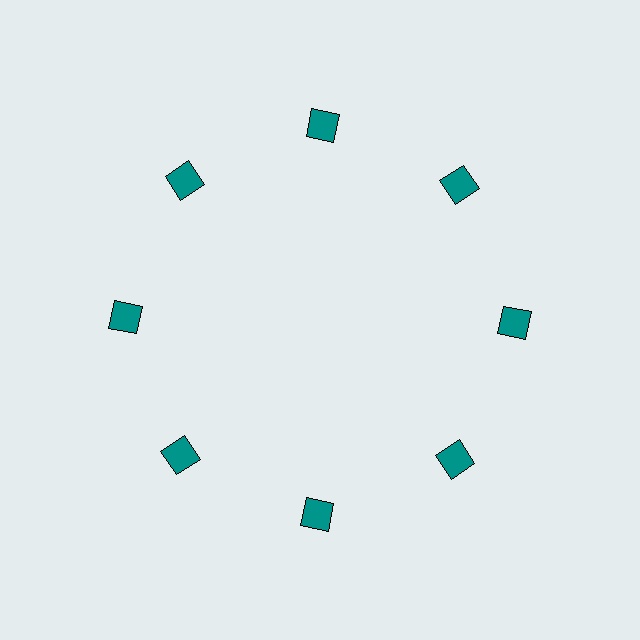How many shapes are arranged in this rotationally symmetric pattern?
There are 8 shapes, arranged in 8 groups of 1.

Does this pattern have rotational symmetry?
Yes, this pattern has 8-fold rotational symmetry. It looks the same after rotating 45 degrees around the center.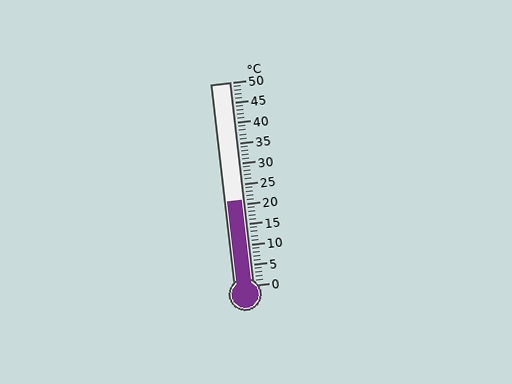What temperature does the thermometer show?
The thermometer shows approximately 21°C.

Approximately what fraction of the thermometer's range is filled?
The thermometer is filled to approximately 40% of its range.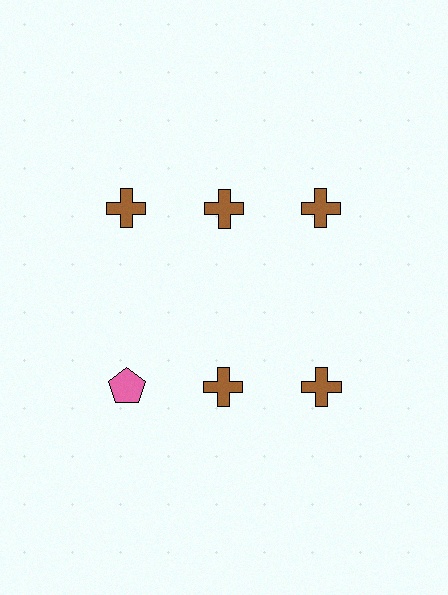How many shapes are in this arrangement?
There are 6 shapes arranged in a grid pattern.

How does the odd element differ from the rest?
It differs in both color (pink instead of brown) and shape (pentagon instead of cross).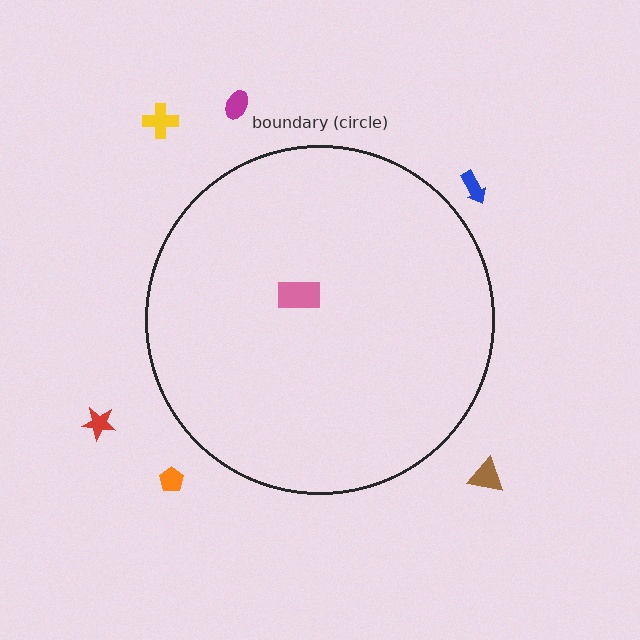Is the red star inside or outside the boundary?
Outside.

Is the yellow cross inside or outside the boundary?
Outside.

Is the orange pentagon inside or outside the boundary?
Outside.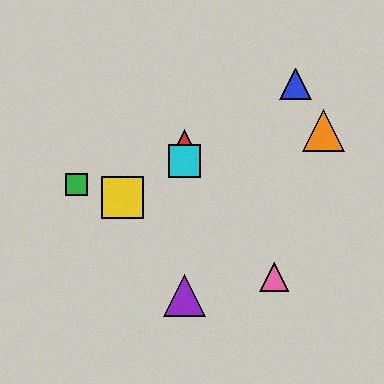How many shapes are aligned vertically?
3 shapes (the red triangle, the purple triangle, the cyan square) are aligned vertically.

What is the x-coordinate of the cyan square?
The cyan square is at x≈185.